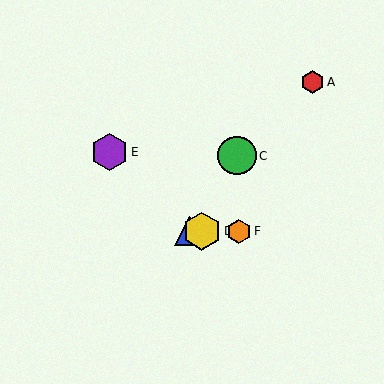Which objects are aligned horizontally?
Objects B, D, F are aligned horizontally.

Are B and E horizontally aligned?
No, B is at y≈231 and E is at y≈152.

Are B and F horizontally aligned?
Yes, both are at y≈231.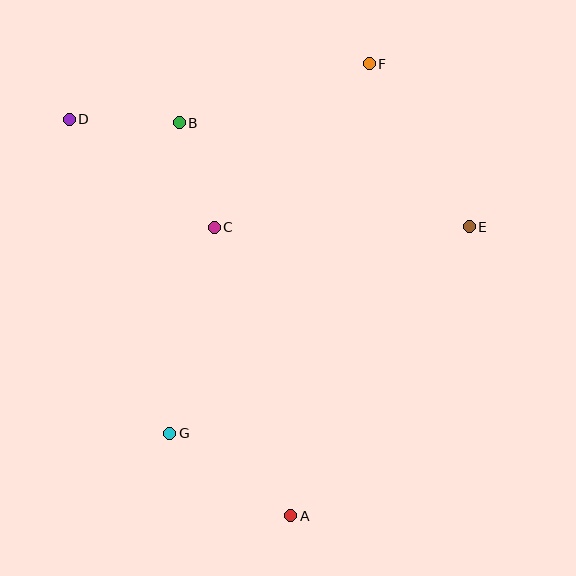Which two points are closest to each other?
Points B and C are closest to each other.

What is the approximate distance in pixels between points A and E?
The distance between A and E is approximately 340 pixels.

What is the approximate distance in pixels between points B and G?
The distance between B and G is approximately 311 pixels.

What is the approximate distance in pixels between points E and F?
The distance between E and F is approximately 191 pixels.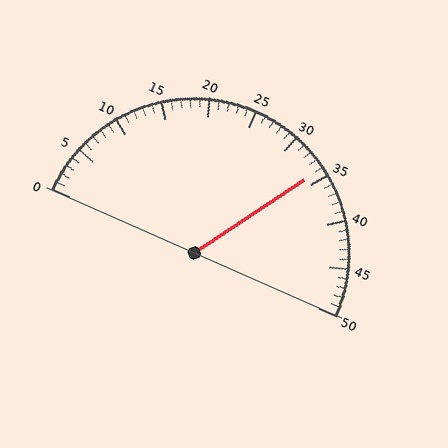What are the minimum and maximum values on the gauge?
The gauge ranges from 0 to 50.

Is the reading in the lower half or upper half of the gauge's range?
The reading is in the upper half of the range (0 to 50).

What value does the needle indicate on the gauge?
The needle indicates approximately 34.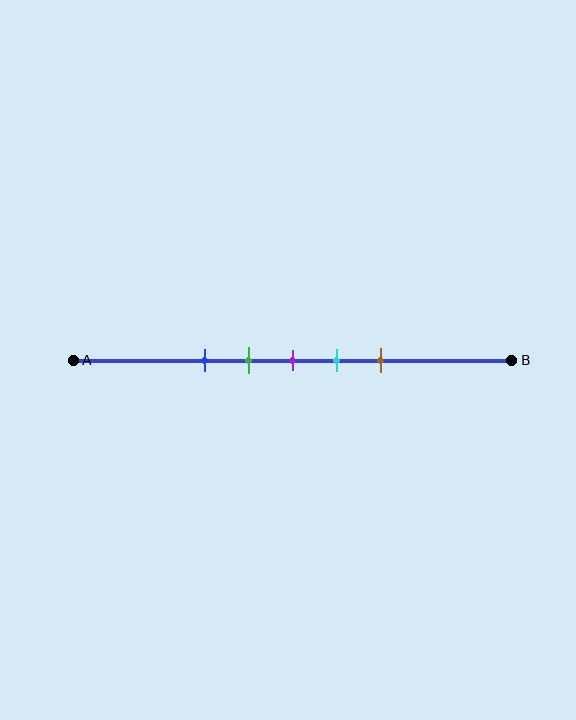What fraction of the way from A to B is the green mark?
The green mark is approximately 40% (0.4) of the way from A to B.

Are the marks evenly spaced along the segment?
Yes, the marks are approximately evenly spaced.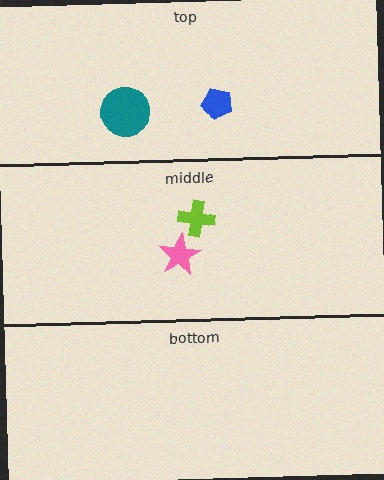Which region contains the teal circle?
The top region.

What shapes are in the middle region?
The pink star, the lime cross.